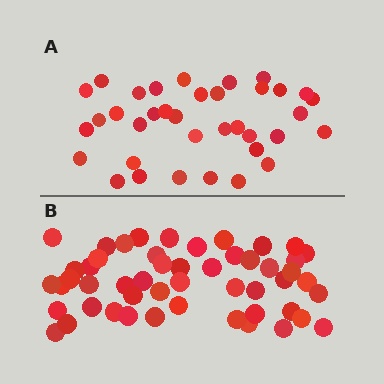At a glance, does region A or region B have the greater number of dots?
Region B (the bottom region) has more dots.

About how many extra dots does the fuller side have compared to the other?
Region B has approximately 15 more dots than region A.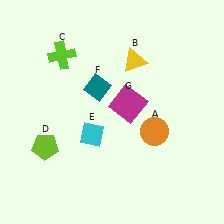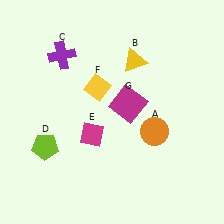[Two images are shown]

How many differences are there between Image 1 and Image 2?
There are 3 differences between the two images.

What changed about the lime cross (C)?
In Image 1, C is lime. In Image 2, it changed to purple.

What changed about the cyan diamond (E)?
In Image 1, E is cyan. In Image 2, it changed to magenta.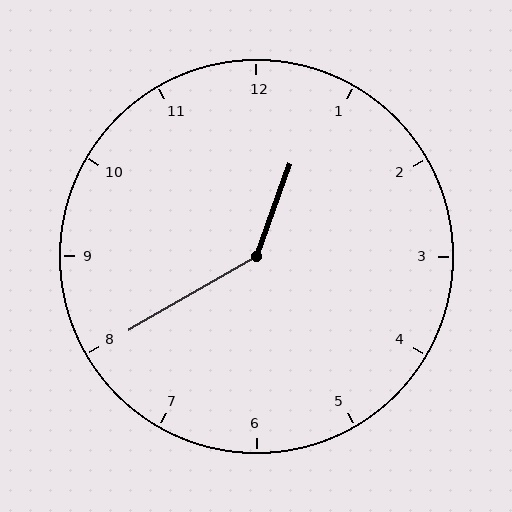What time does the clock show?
12:40.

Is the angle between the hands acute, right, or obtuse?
It is obtuse.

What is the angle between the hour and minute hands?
Approximately 140 degrees.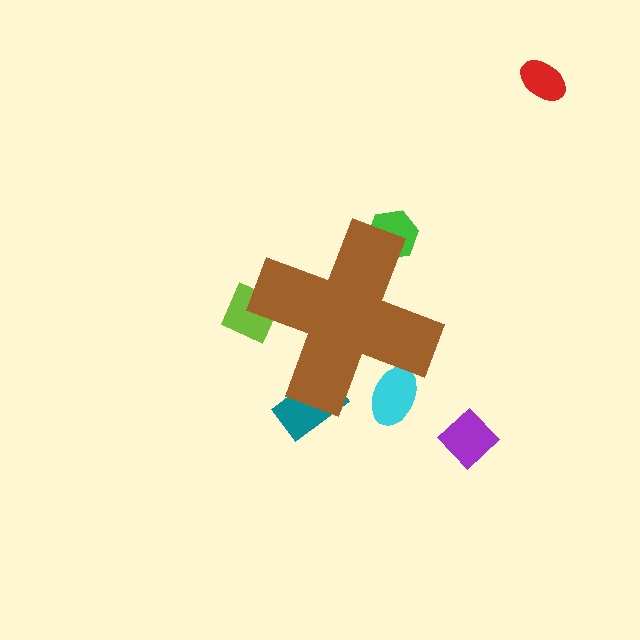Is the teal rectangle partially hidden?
Yes, the teal rectangle is partially hidden behind the brown cross.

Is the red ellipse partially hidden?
No, the red ellipse is fully visible.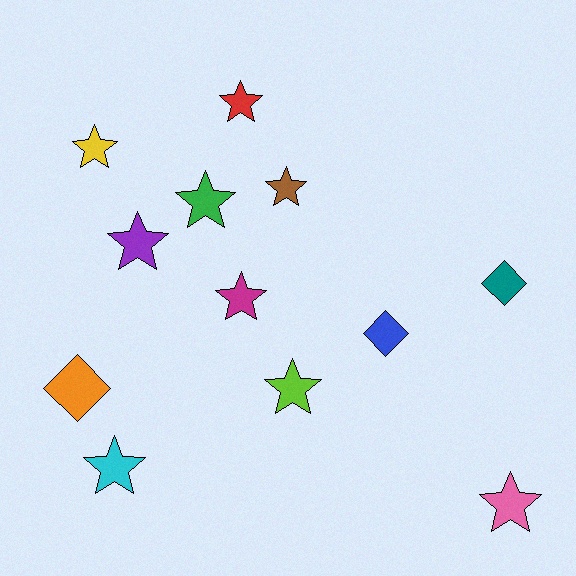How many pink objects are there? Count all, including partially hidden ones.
There is 1 pink object.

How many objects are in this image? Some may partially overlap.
There are 12 objects.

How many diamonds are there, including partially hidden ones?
There are 3 diamonds.